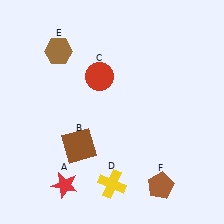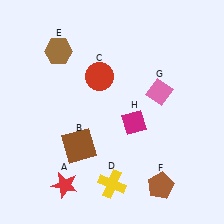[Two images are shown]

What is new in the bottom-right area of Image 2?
A magenta diamond (H) was added in the bottom-right area of Image 2.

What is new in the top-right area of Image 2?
A pink diamond (G) was added in the top-right area of Image 2.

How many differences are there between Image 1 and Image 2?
There are 2 differences between the two images.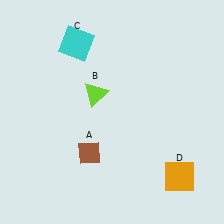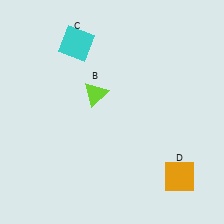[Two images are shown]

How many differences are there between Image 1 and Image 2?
There is 1 difference between the two images.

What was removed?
The brown diamond (A) was removed in Image 2.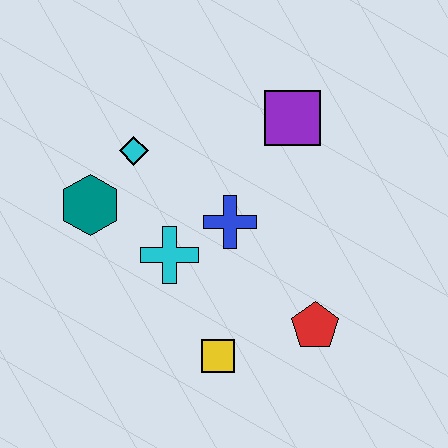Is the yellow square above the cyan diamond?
No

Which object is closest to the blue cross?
The cyan cross is closest to the blue cross.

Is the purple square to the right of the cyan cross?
Yes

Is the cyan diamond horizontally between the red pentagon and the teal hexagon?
Yes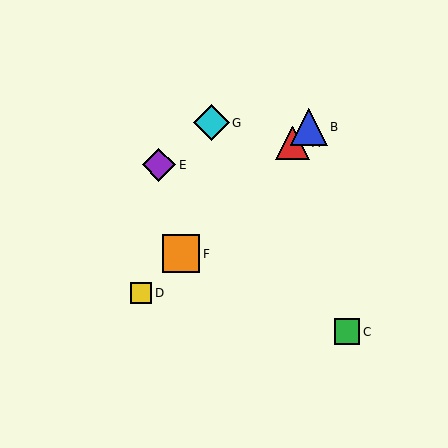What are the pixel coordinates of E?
Object E is at (159, 165).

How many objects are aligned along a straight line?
4 objects (A, B, D, F) are aligned along a straight line.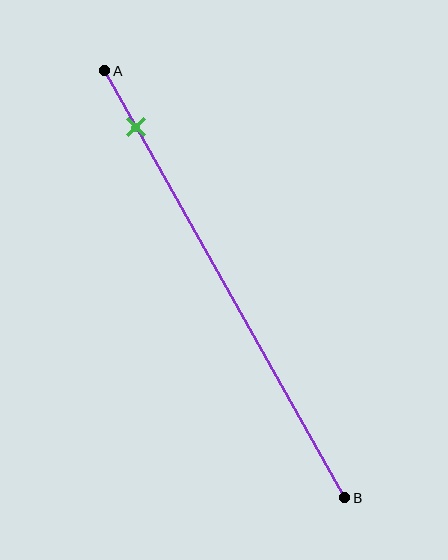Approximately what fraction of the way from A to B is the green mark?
The green mark is approximately 15% of the way from A to B.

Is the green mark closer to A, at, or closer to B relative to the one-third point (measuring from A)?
The green mark is closer to point A than the one-third point of segment AB.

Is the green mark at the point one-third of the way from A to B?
No, the mark is at about 15% from A, not at the 33% one-third point.